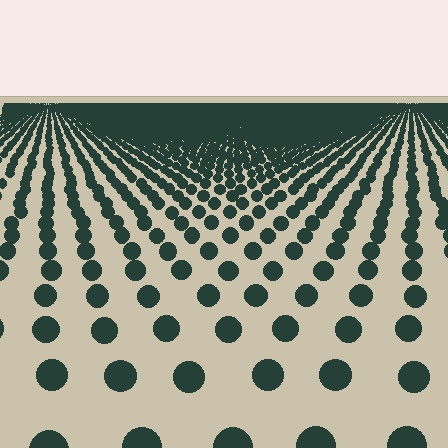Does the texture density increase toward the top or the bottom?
Density increases toward the top.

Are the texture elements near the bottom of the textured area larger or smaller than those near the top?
Larger. Near the bottom, elements are closer to the viewer and appear at a bigger on-screen size.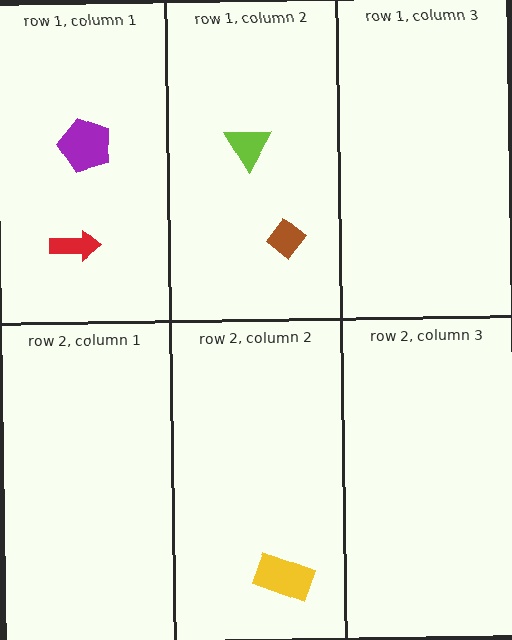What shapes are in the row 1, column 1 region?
The red arrow, the purple pentagon.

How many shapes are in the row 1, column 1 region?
2.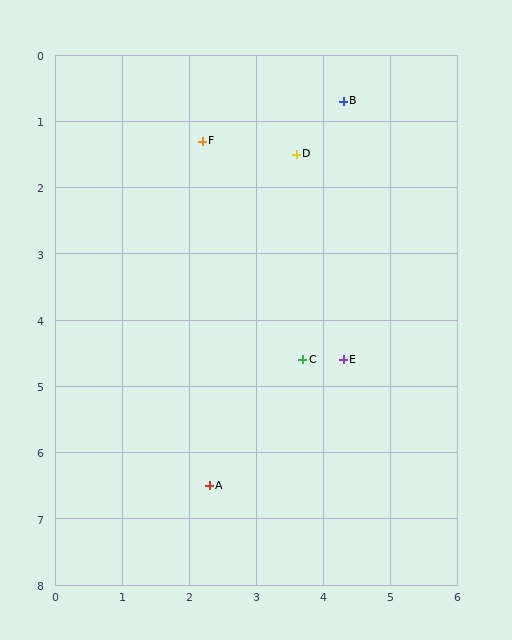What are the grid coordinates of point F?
Point F is at approximately (2.2, 1.3).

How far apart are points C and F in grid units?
Points C and F are about 3.6 grid units apart.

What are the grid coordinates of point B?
Point B is at approximately (4.3, 0.7).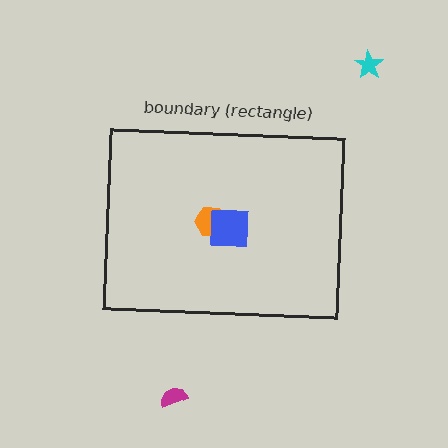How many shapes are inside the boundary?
2 inside, 2 outside.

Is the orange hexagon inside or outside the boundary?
Inside.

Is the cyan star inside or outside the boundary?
Outside.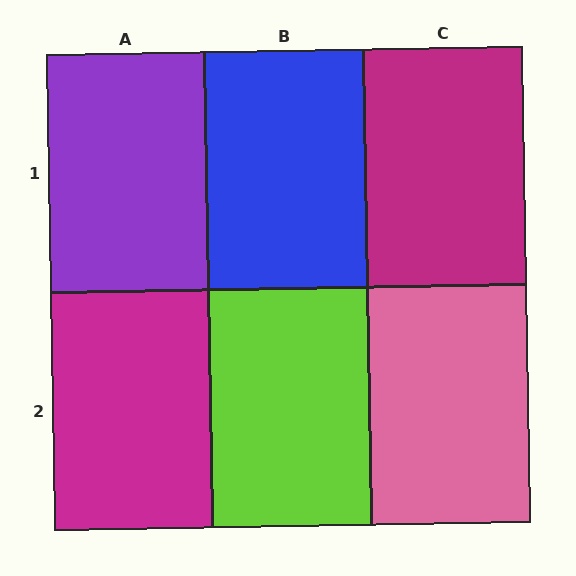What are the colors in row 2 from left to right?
Magenta, lime, pink.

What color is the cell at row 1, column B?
Blue.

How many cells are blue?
1 cell is blue.